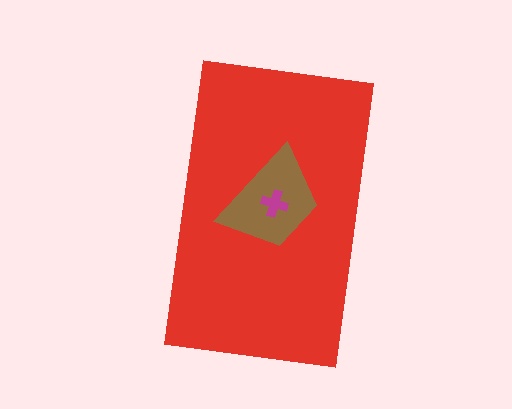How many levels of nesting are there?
3.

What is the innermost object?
The magenta cross.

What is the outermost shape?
The red rectangle.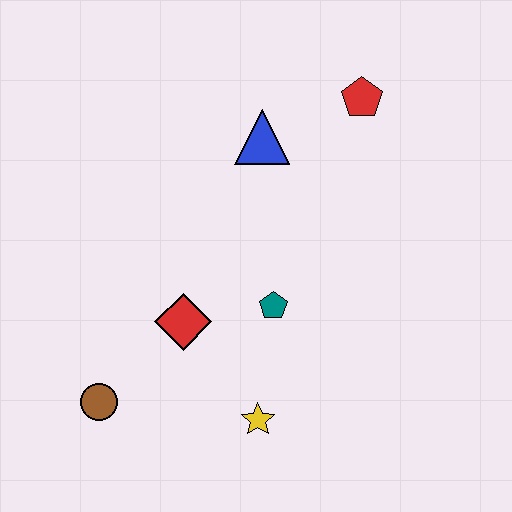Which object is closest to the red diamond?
The teal pentagon is closest to the red diamond.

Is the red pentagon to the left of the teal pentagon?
No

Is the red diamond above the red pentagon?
No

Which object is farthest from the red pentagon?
The brown circle is farthest from the red pentagon.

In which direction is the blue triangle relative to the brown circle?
The blue triangle is above the brown circle.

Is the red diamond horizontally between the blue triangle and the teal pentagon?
No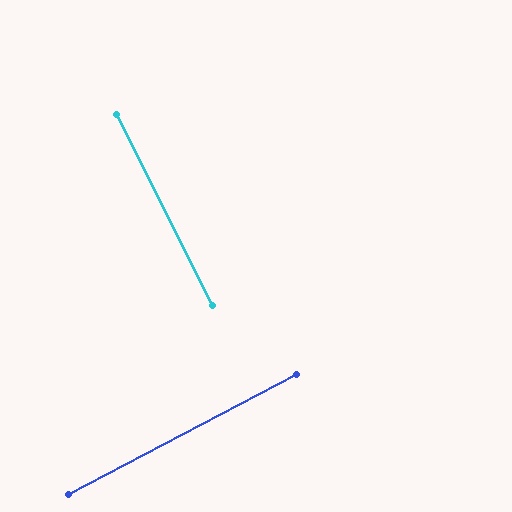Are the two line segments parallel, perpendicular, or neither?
Perpendicular — they meet at approximately 89°.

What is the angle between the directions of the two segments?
Approximately 89 degrees.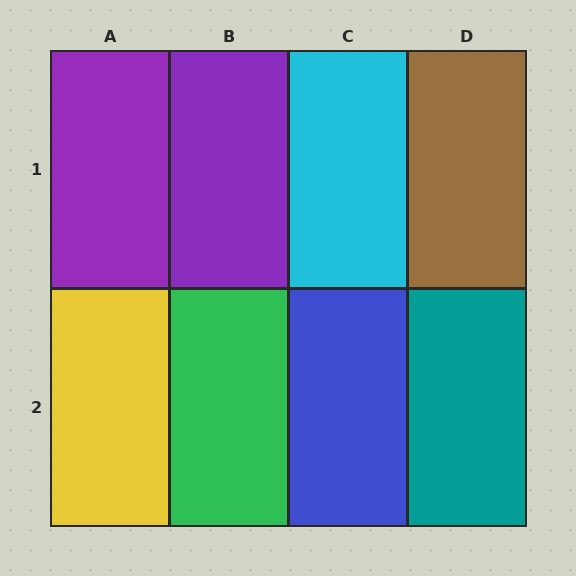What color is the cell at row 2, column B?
Green.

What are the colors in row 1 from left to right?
Purple, purple, cyan, brown.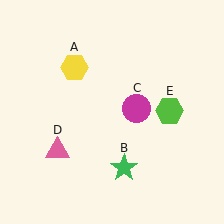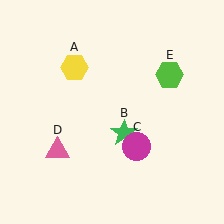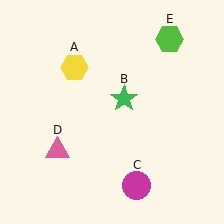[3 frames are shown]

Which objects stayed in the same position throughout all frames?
Yellow hexagon (object A) and pink triangle (object D) remained stationary.